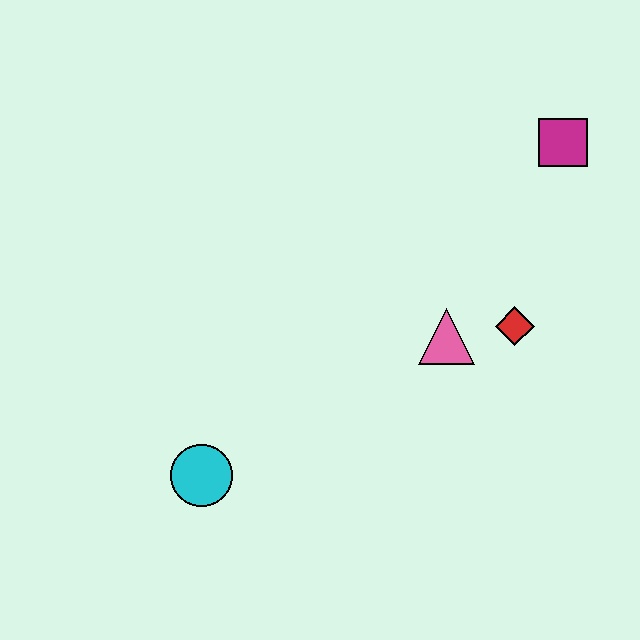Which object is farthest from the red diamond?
The cyan circle is farthest from the red diamond.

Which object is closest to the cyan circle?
The pink triangle is closest to the cyan circle.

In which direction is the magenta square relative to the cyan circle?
The magenta square is to the right of the cyan circle.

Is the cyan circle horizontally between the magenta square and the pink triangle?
No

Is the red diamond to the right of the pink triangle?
Yes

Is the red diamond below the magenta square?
Yes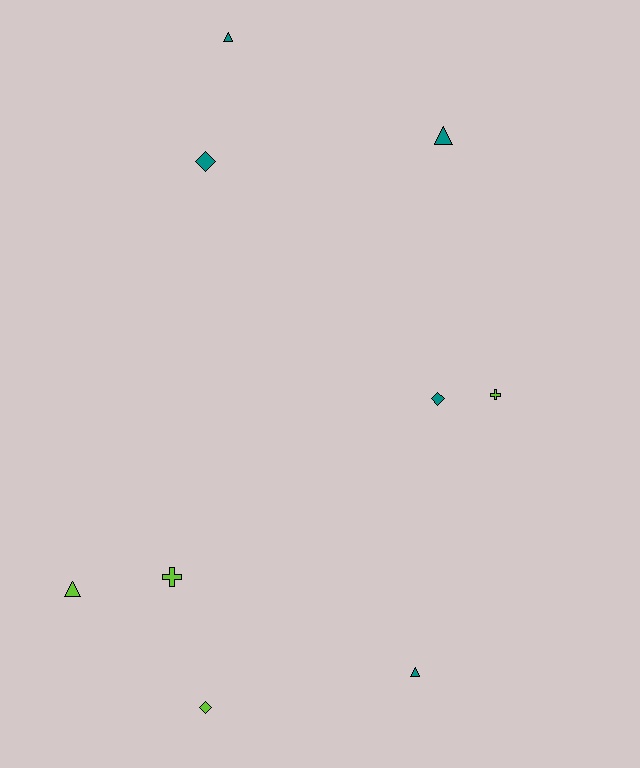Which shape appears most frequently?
Triangle, with 4 objects.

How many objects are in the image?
There are 9 objects.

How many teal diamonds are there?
There are 2 teal diamonds.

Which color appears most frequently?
Teal, with 5 objects.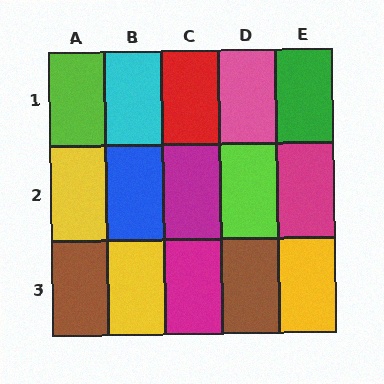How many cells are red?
1 cell is red.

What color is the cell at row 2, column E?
Magenta.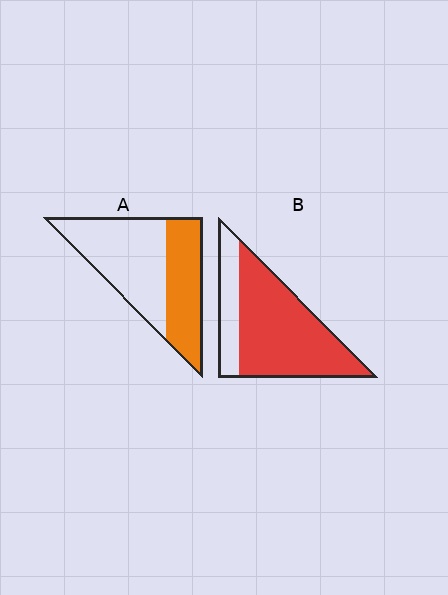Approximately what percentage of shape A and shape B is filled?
A is approximately 40% and B is approximately 75%.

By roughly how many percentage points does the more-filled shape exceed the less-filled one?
By roughly 35 percentage points (B over A).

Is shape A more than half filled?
No.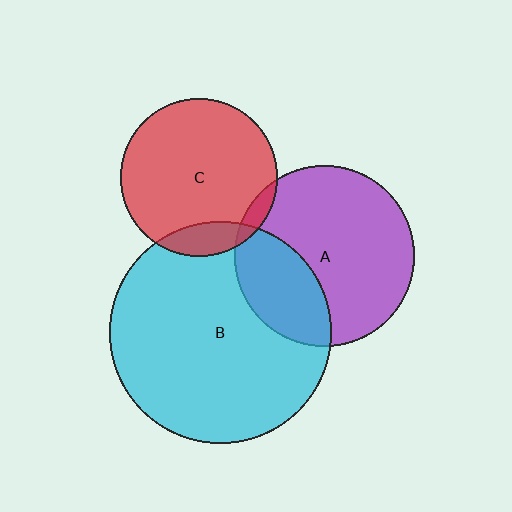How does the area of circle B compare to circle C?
Approximately 2.0 times.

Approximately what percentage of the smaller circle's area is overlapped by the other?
Approximately 10%.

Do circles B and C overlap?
Yes.